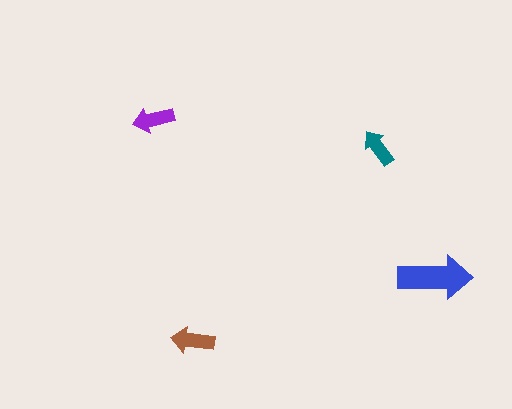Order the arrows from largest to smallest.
the blue one, the brown one, the purple one, the teal one.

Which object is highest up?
The purple arrow is topmost.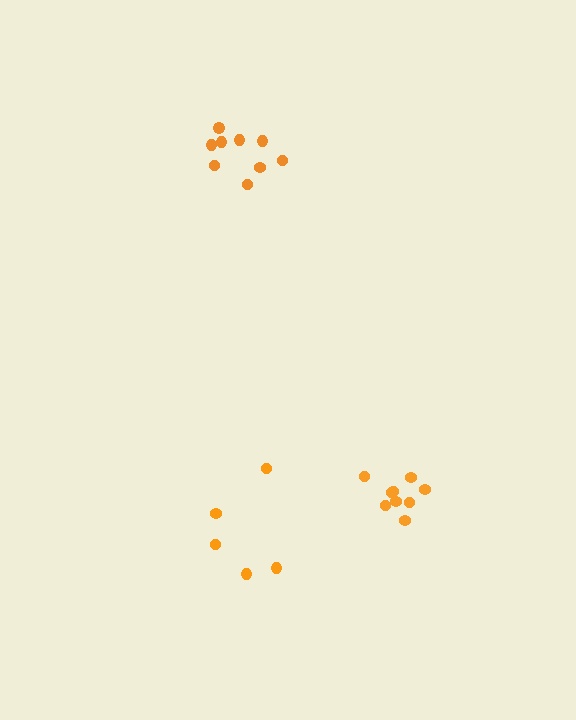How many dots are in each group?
Group 1: 5 dots, Group 2: 9 dots, Group 3: 9 dots (23 total).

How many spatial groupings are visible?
There are 3 spatial groupings.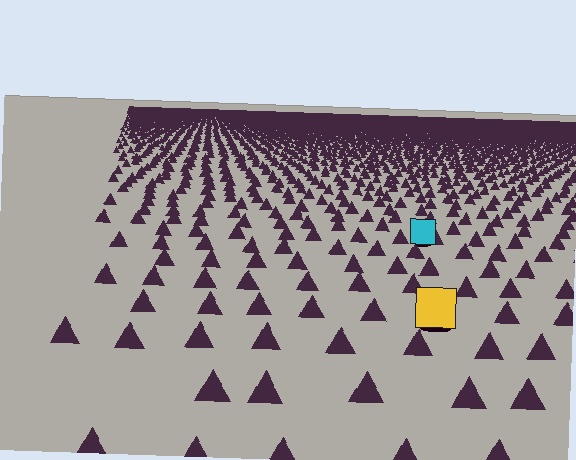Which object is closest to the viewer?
The yellow square is closest. The texture marks near it are larger and more spread out.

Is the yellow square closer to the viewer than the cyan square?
Yes. The yellow square is closer — you can tell from the texture gradient: the ground texture is coarser near it.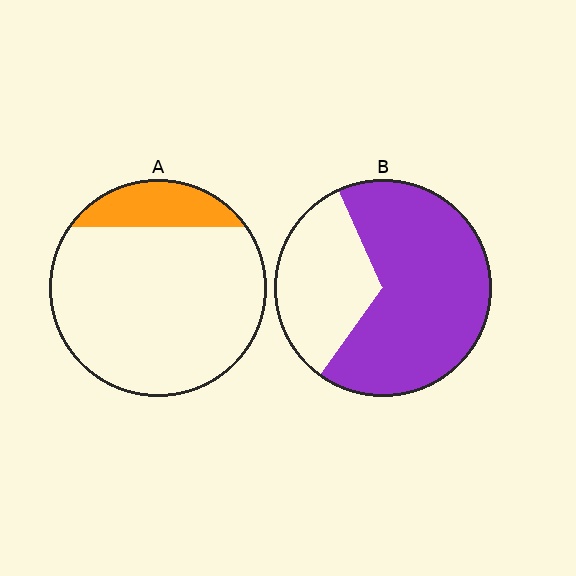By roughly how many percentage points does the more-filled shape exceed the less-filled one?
By roughly 50 percentage points (B over A).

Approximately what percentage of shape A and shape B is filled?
A is approximately 15% and B is approximately 65%.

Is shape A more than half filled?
No.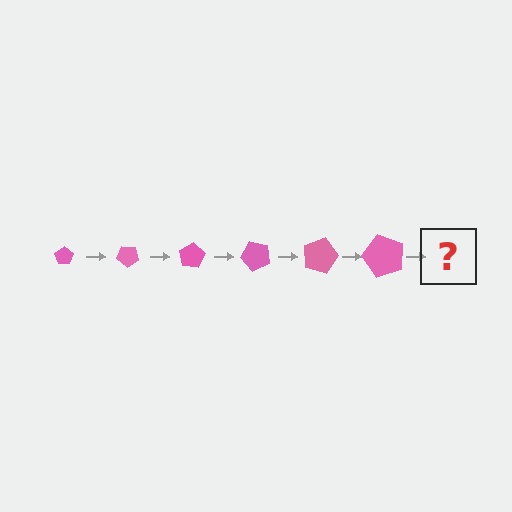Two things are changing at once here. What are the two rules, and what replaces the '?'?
The two rules are that the pentagon grows larger each step and it rotates 40 degrees each step. The '?' should be a pentagon, larger than the previous one and rotated 240 degrees from the start.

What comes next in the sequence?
The next element should be a pentagon, larger than the previous one and rotated 240 degrees from the start.